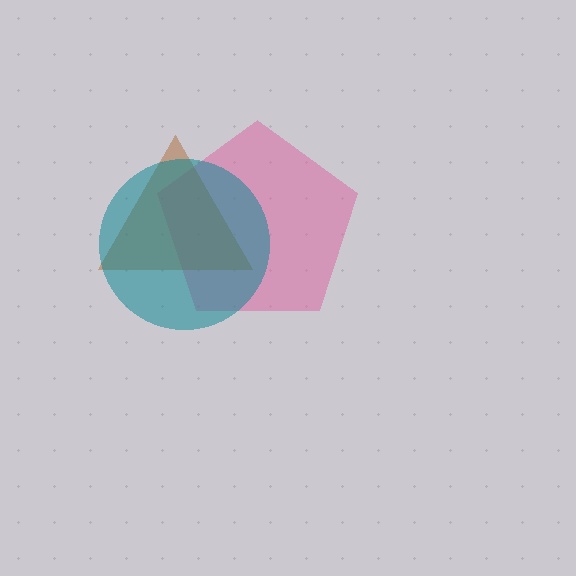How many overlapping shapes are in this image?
There are 3 overlapping shapes in the image.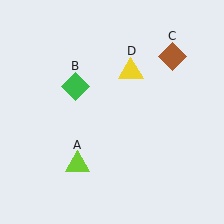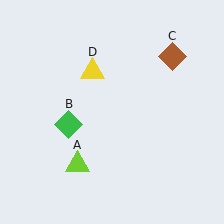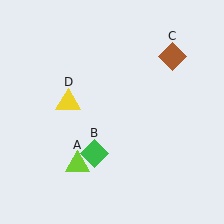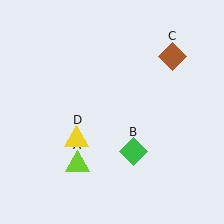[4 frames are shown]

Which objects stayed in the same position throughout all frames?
Lime triangle (object A) and brown diamond (object C) remained stationary.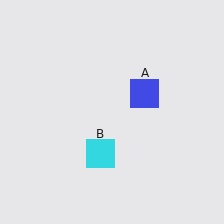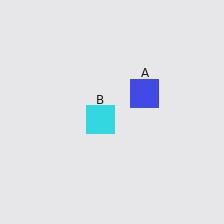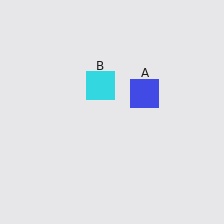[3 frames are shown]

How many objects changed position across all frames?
1 object changed position: cyan square (object B).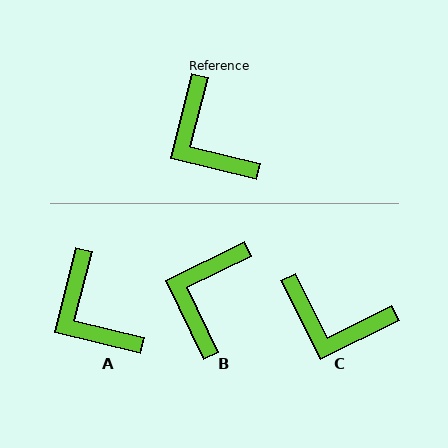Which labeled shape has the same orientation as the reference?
A.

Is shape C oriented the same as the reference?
No, it is off by about 40 degrees.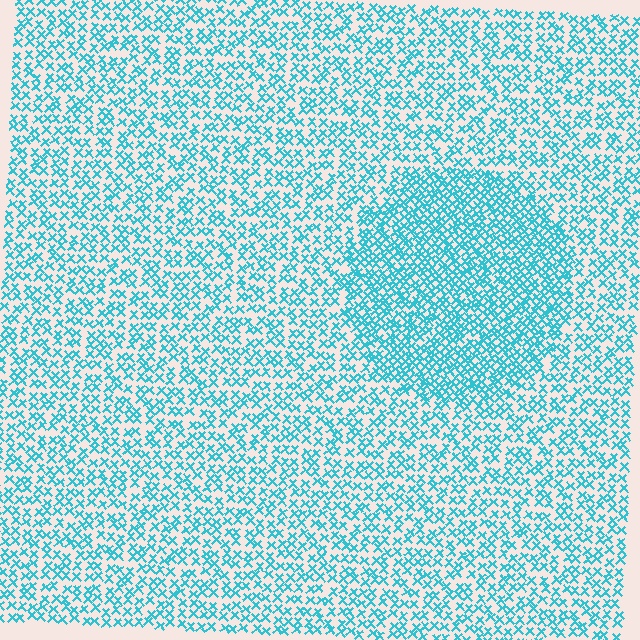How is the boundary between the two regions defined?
The boundary is defined by a change in element density (approximately 1.7x ratio). All elements are the same color, size, and shape.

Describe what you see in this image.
The image contains small cyan elements arranged at two different densities. A circle-shaped region is visible where the elements are more densely packed than the surrounding area.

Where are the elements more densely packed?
The elements are more densely packed inside the circle boundary.